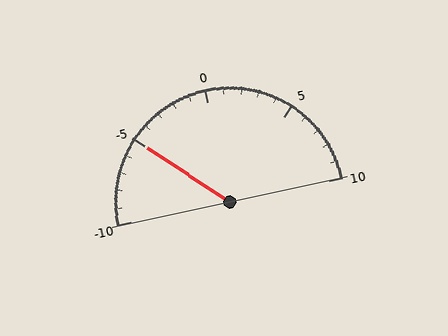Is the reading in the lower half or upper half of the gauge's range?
The reading is in the lower half of the range (-10 to 10).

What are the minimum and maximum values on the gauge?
The gauge ranges from -10 to 10.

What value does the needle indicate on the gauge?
The needle indicates approximately -5.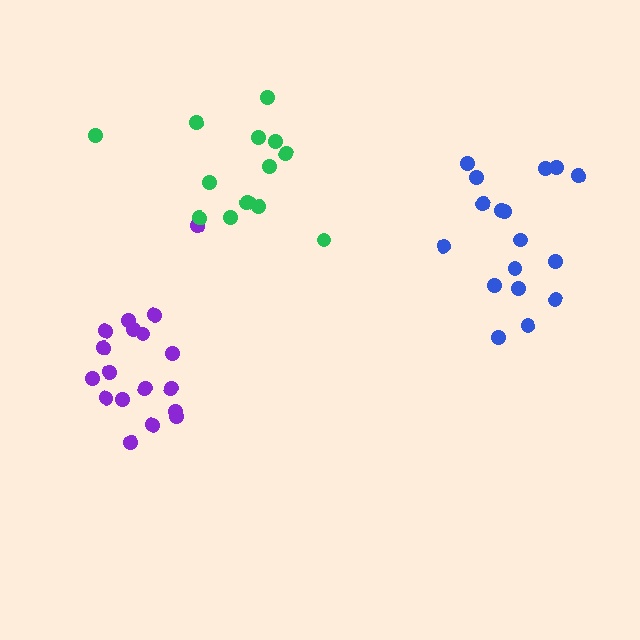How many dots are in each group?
Group 1: 18 dots, Group 2: 17 dots, Group 3: 14 dots (49 total).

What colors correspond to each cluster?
The clusters are colored: purple, blue, green.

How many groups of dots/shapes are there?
There are 3 groups.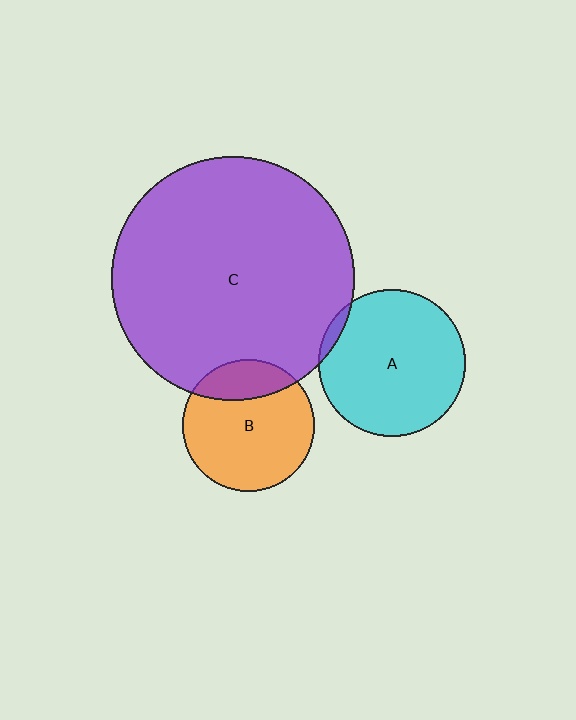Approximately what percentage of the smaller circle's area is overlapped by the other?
Approximately 20%.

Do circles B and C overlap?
Yes.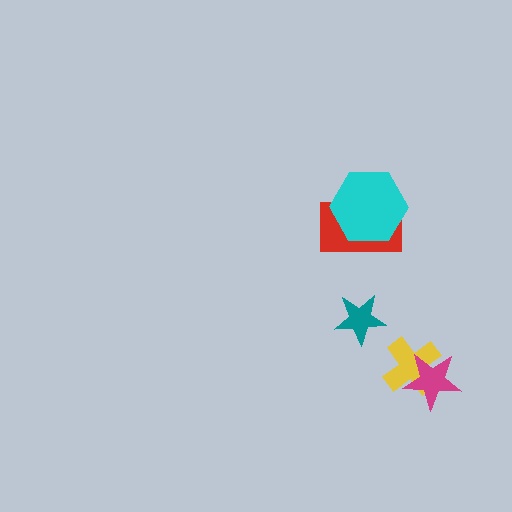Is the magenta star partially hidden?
No, no other shape covers it.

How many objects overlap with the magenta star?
1 object overlaps with the magenta star.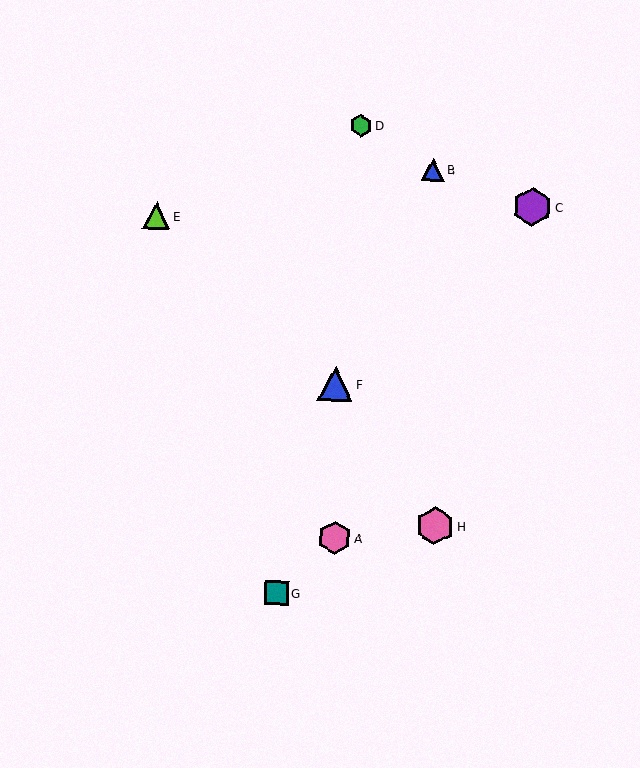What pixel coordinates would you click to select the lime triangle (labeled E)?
Click at (156, 215) to select the lime triangle E.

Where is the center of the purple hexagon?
The center of the purple hexagon is at (532, 207).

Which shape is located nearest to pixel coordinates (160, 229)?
The lime triangle (labeled E) at (156, 215) is nearest to that location.